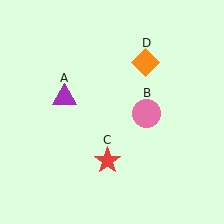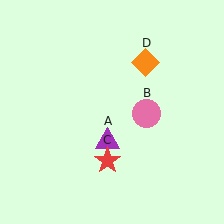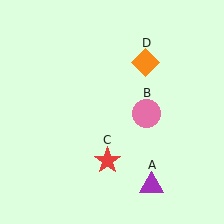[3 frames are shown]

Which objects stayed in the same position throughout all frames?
Pink circle (object B) and red star (object C) and orange diamond (object D) remained stationary.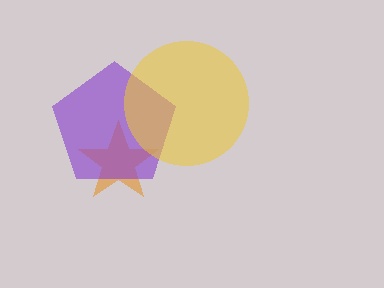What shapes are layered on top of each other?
The layered shapes are: an orange star, a purple pentagon, a yellow circle.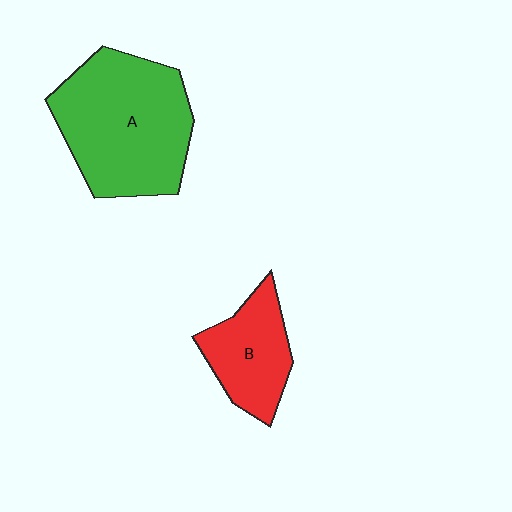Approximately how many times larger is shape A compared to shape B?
Approximately 2.0 times.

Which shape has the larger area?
Shape A (green).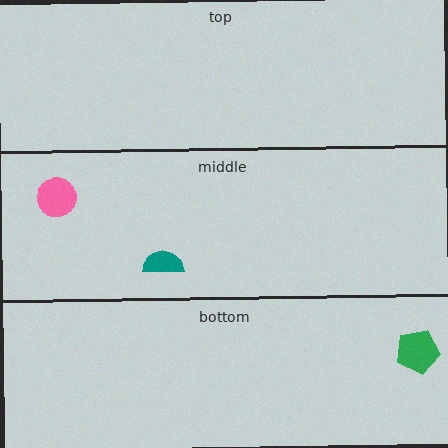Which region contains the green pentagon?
The bottom region.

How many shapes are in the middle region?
2.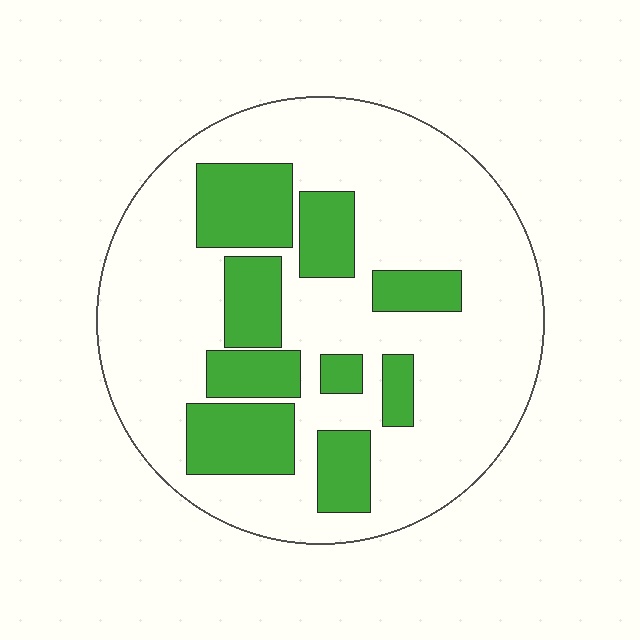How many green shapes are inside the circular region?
9.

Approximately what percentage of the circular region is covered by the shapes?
Approximately 25%.